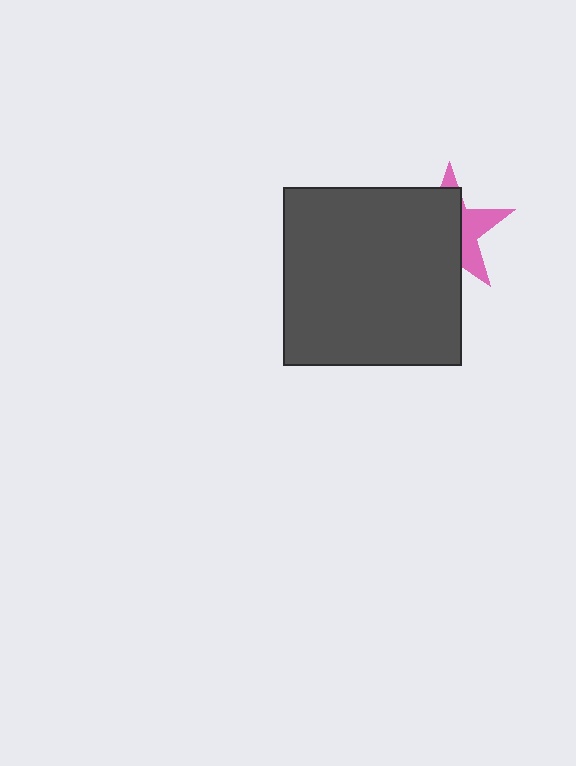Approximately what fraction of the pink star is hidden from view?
Roughly 63% of the pink star is hidden behind the dark gray square.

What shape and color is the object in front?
The object in front is a dark gray square.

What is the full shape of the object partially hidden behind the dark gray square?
The partially hidden object is a pink star.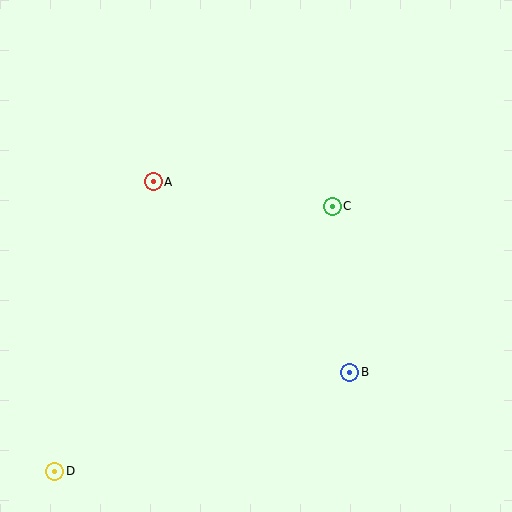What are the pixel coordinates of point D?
Point D is at (55, 471).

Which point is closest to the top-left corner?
Point A is closest to the top-left corner.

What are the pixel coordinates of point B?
Point B is at (350, 372).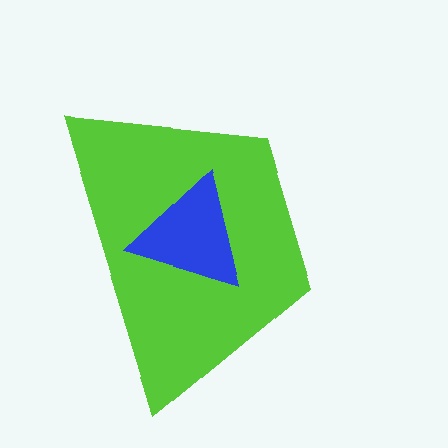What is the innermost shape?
The blue triangle.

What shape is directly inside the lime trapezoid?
The blue triangle.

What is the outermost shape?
The lime trapezoid.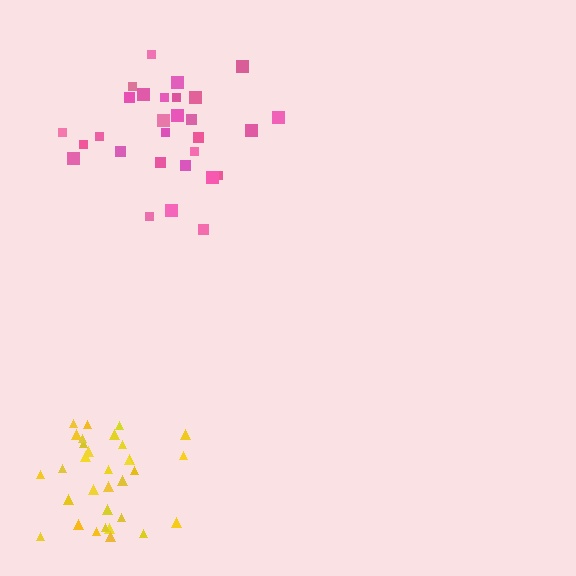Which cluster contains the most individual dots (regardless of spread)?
Yellow (32).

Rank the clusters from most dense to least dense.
yellow, pink.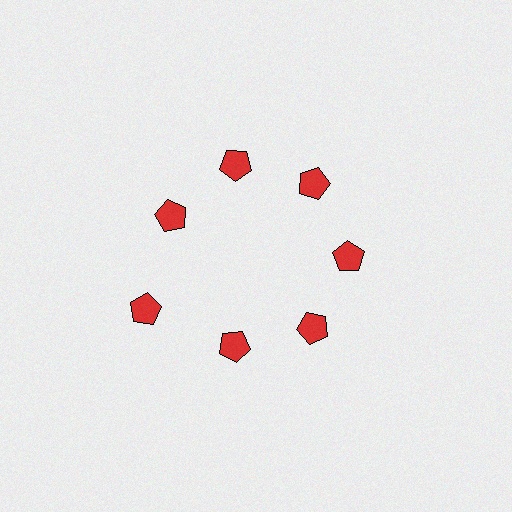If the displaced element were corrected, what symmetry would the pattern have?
It would have 7-fold rotational symmetry — the pattern would map onto itself every 51 degrees.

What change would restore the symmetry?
The symmetry would be restored by moving it inward, back onto the ring so that all 7 pentagons sit at equal angles and equal distance from the center.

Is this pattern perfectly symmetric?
No. The 7 red pentagons are arranged in a ring, but one element near the 8 o'clock position is pushed outward from the center, breaking the 7-fold rotational symmetry.